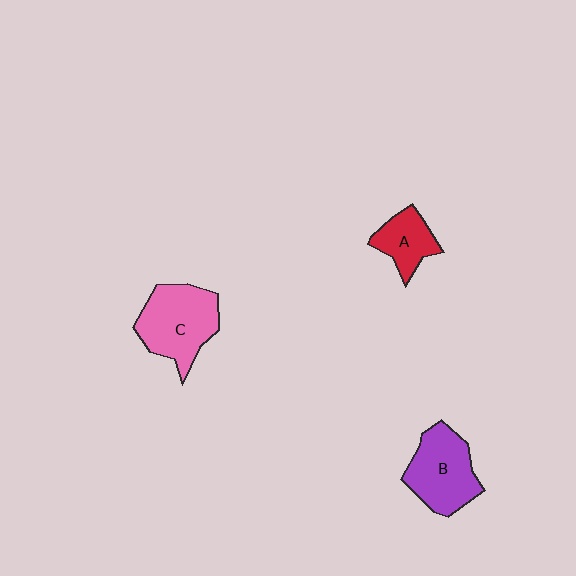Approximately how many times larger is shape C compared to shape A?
Approximately 1.8 times.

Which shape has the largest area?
Shape C (pink).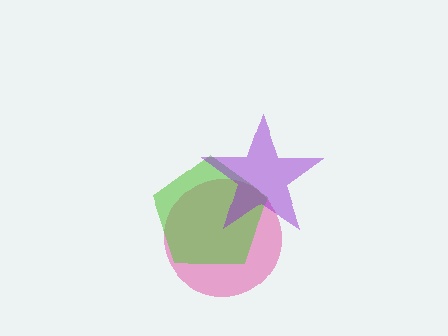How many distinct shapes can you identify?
There are 3 distinct shapes: a pink circle, a lime pentagon, a purple star.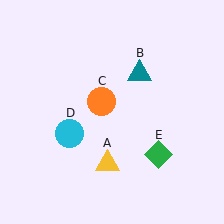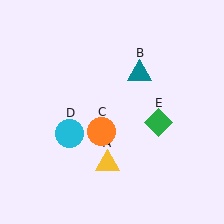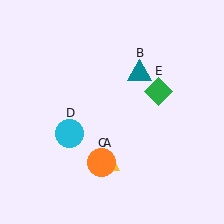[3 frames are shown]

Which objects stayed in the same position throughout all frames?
Yellow triangle (object A) and teal triangle (object B) and cyan circle (object D) remained stationary.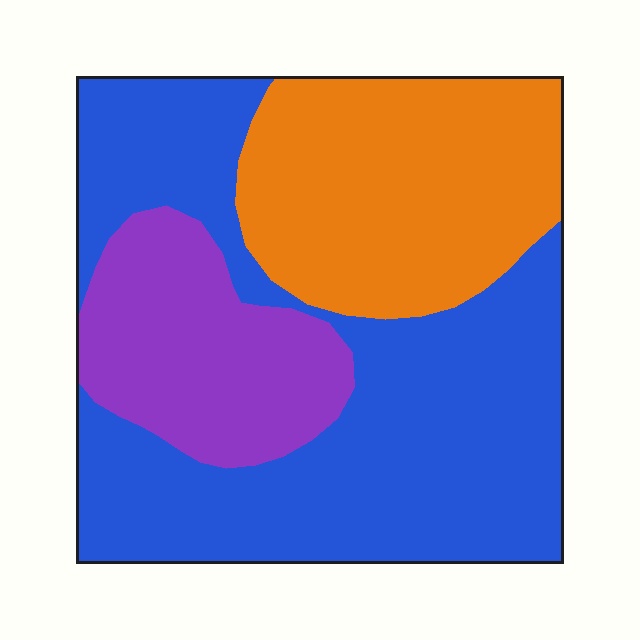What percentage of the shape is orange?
Orange takes up about one quarter (1/4) of the shape.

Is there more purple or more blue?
Blue.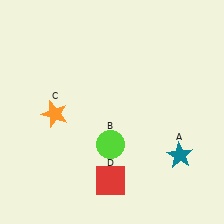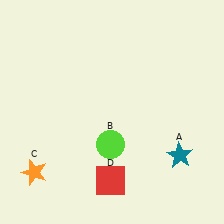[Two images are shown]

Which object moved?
The orange star (C) moved down.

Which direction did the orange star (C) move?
The orange star (C) moved down.